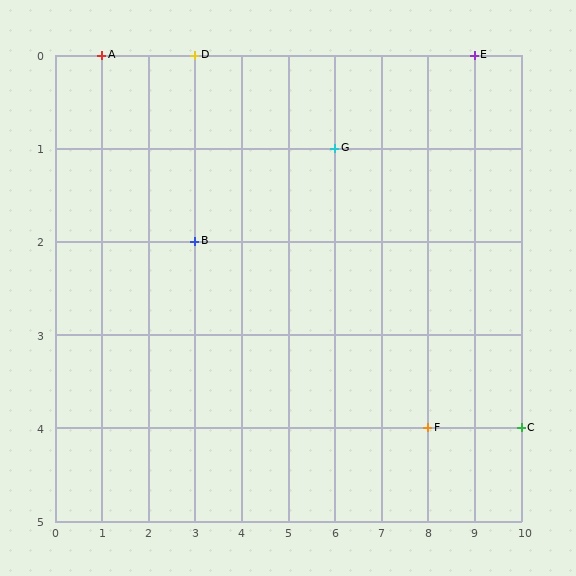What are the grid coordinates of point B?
Point B is at grid coordinates (3, 2).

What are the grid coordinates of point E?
Point E is at grid coordinates (9, 0).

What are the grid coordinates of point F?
Point F is at grid coordinates (8, 4).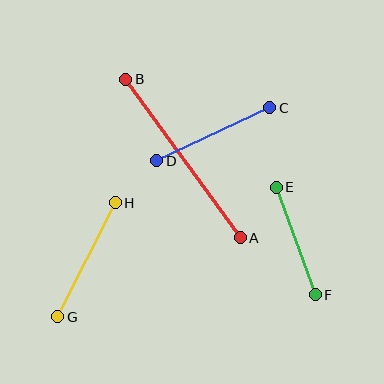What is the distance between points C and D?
The distance is approximately 125 pixels.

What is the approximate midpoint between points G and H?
The midpoint is at approximately (87, 260) pixels.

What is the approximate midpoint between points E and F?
The midpoint is at approximately (296, 241) pixels.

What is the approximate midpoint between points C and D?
The midpoint is at approximately (213, 134) pixels.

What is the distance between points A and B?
The distance is approximately 195 pixels.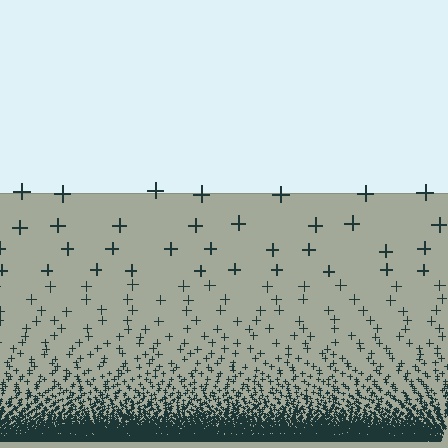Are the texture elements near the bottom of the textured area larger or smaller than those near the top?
Smaller. The gradient is inverted — elements near the bottom are smaller and denser.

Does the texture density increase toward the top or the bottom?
Density increases toward the bottom.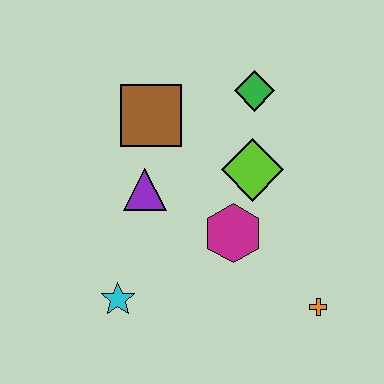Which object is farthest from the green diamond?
The cyan star is farthest from the green diamond.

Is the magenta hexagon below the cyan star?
No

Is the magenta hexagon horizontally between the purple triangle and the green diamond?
Yes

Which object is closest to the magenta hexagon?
The lime diamond is closest to the magenta hexagon.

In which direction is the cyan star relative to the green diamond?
The cyan star is below the green diamond.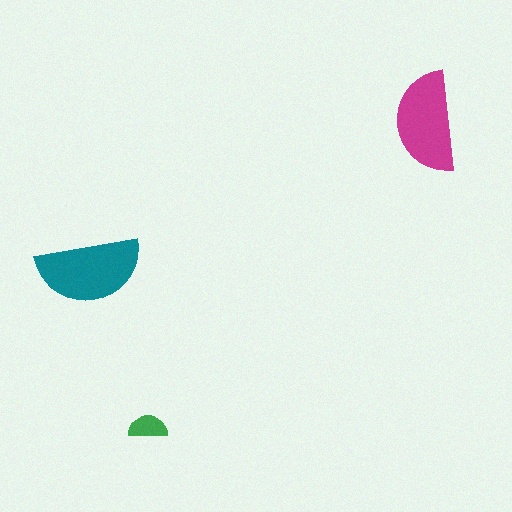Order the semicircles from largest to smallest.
the teal one, the magenta one, the green one.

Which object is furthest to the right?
The magenta semicircle is rightmost.